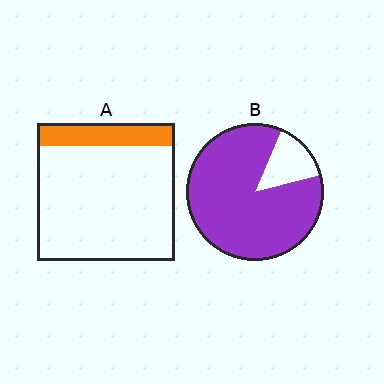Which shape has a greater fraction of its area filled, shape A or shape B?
Shape B.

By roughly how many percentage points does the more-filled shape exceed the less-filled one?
By roughly 70 percentage points (B over A).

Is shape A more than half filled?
No.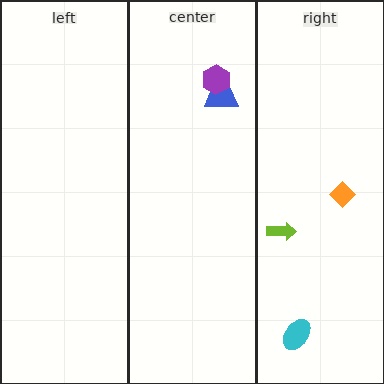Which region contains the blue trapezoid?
The center region.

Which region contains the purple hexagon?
The center region.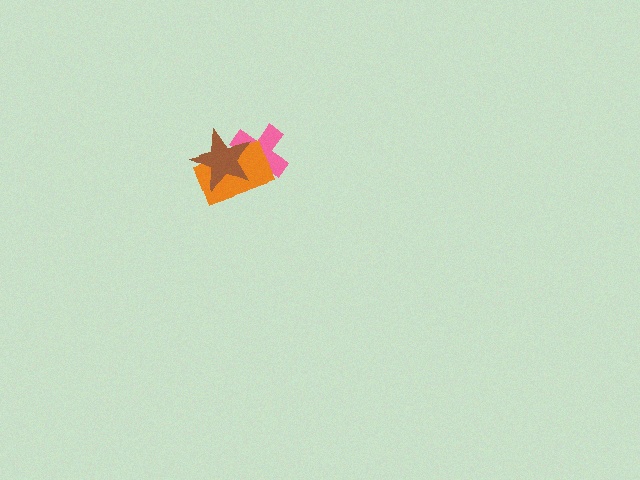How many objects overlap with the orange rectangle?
2 objects overlap with the orange rectangle.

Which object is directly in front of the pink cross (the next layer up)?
The orange rectangle is directly in front of the pink cross.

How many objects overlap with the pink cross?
2 objects overlap with the pink cross.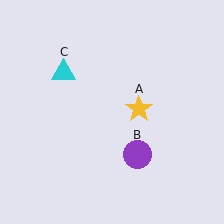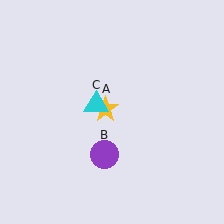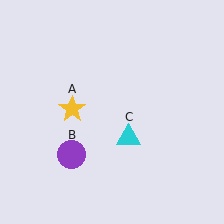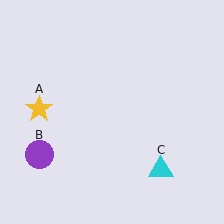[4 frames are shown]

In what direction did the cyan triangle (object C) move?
The cyan triangle (object C) moved down and to the right.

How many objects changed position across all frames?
3 objects changed position: yellow star (object A), purple circle (object B), cyan triangle (object C).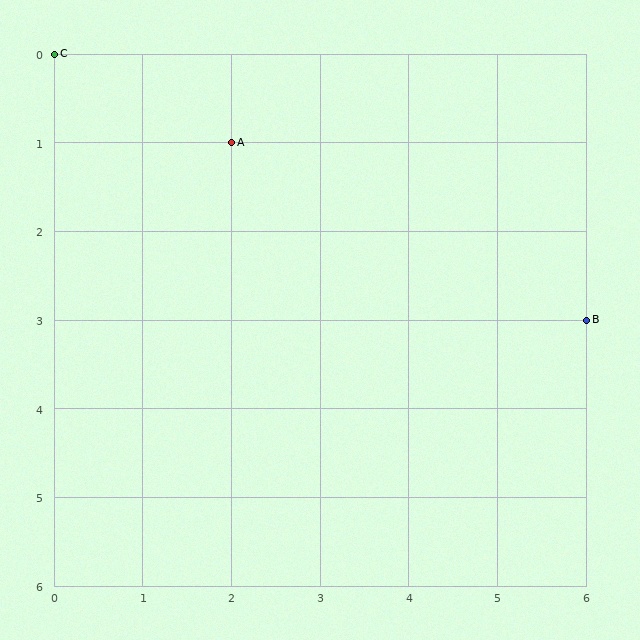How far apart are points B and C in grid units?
Points B and C are 6 columns and 3 rows apart (about 6.7 grid units diagonally).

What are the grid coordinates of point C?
Point C is at grid coordinates (0, 0).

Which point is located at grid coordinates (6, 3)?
Point B is at (6, 3).